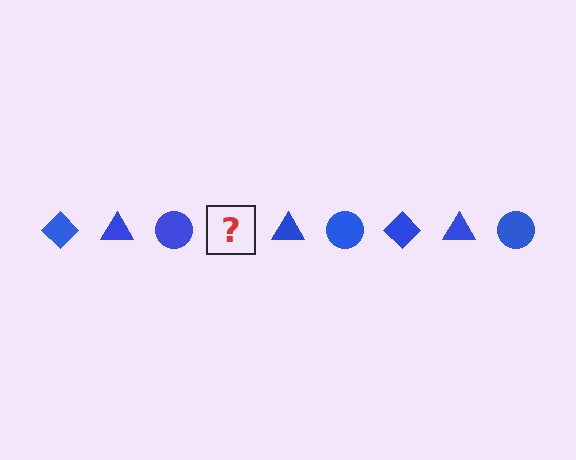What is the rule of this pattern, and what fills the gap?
The rule is that the pattern cycles through diamond, triangle, circle shapes in blue. The gap should be filled with a blue diamond.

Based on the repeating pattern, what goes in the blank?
The blank should be a blue diamond.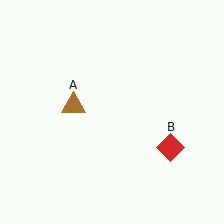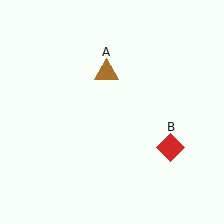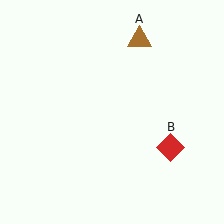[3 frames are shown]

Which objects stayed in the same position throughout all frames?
Red diamond (object B) remained stationary.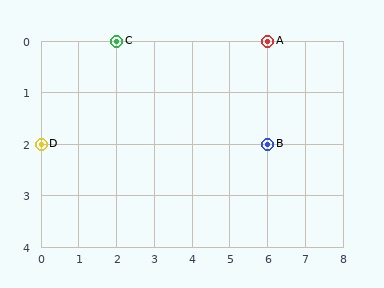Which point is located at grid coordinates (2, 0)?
Point C is at (2, 0).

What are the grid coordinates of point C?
Point C is at grid coordinates (2, 0).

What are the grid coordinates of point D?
Point D is at grid coordinates (0, 2).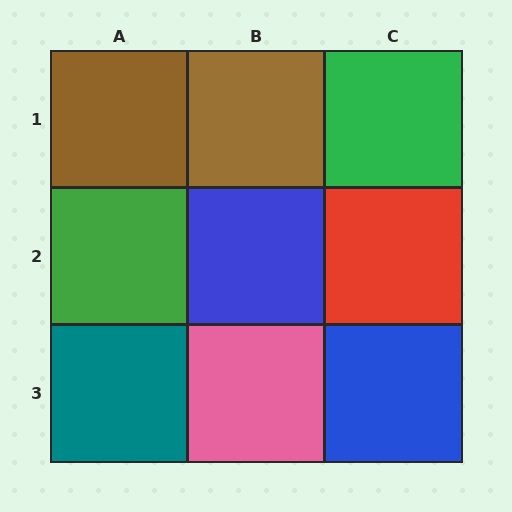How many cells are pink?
1 cell is pink.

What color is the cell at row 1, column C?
Green.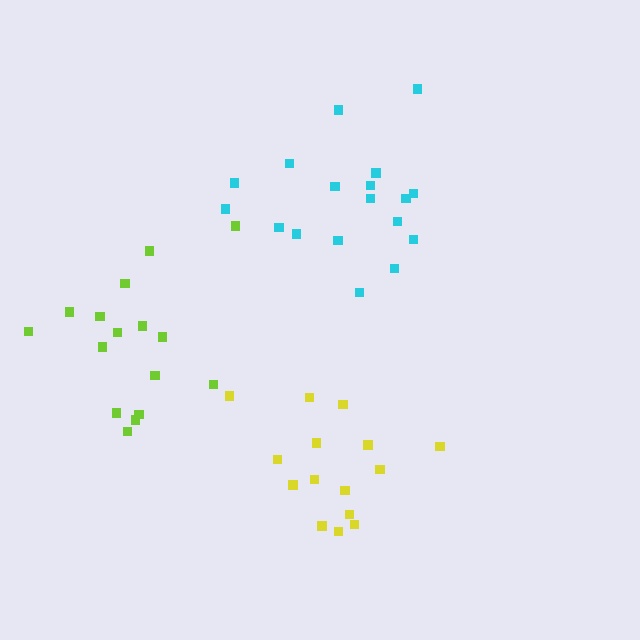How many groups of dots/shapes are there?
There are 3 groups.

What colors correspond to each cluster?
The clusters are colored: cyan, yellow, lime.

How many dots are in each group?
Group 1: 18 dots, Group 2: 15 dots, Group 3: 16 dots (49 total).